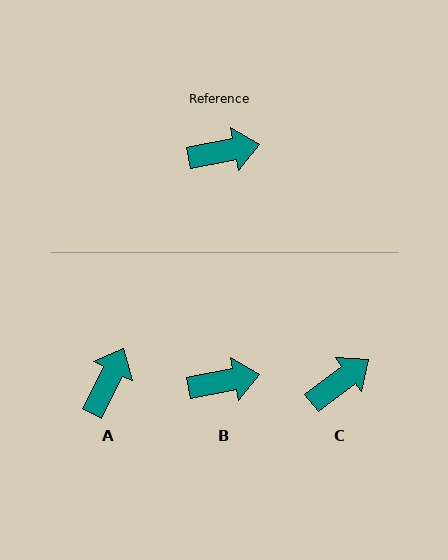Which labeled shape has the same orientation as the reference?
B.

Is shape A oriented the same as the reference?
No, it is off by about 54 degrees.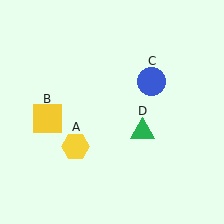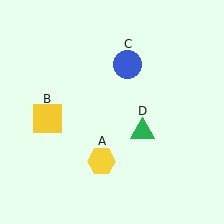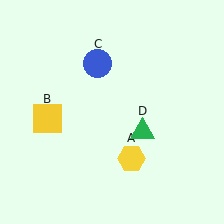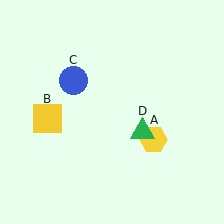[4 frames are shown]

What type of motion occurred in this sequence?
The yellow hexagon (object A), blue circle (object C) rotated counterclockwise around the center of the scene.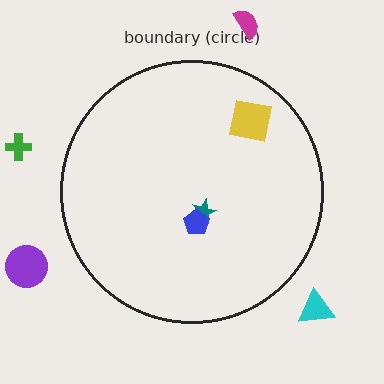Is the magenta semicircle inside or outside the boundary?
Outside.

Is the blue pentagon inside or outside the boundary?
Inside.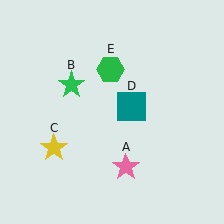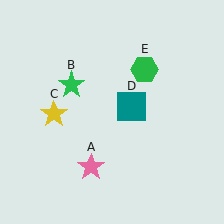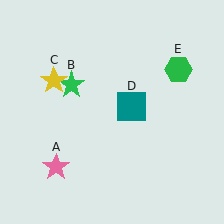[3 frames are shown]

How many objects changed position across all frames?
3 objects changed position: pink star (object A), yellow star (object C), green hexagon (object E).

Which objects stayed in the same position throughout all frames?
Green star (object B) and teal square (object D) remained stationary.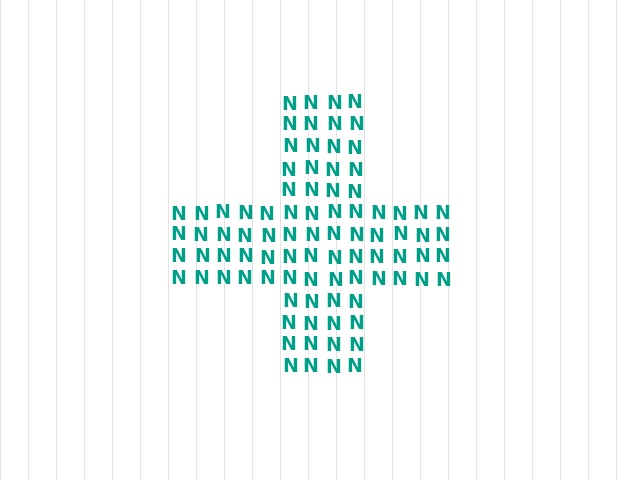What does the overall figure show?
The overall figure shows a cross.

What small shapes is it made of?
It is made of small letter N's.